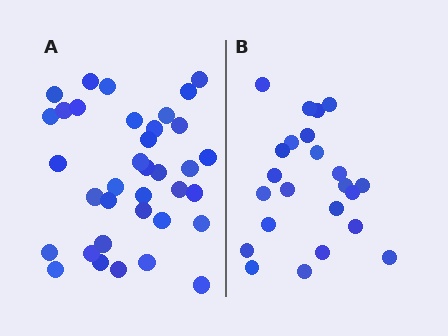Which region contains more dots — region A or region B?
Region A (the left region) has more dots.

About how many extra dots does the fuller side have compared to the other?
Region A has approximately 15 more dots than region B.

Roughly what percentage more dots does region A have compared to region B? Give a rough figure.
About 55% more.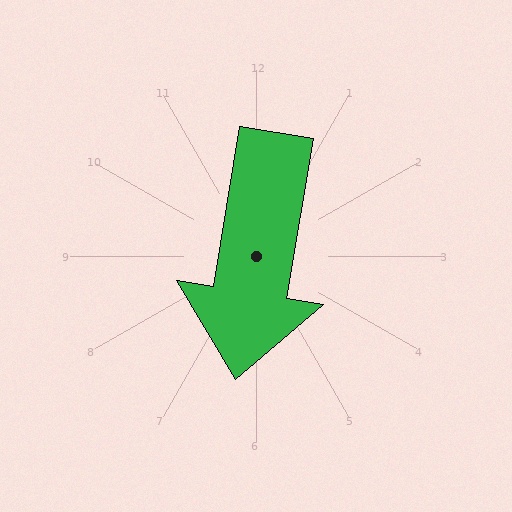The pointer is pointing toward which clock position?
Roughly 6 o'clock.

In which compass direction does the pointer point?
South.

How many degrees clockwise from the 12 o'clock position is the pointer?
Approximately 189 degrees.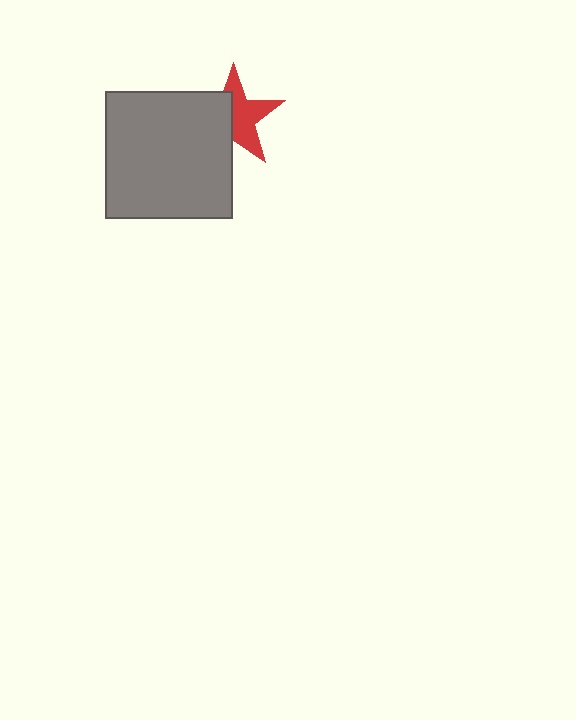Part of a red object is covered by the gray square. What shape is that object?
It is a star.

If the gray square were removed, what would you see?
You would see the complete red star.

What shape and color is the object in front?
The object in front is a gray square.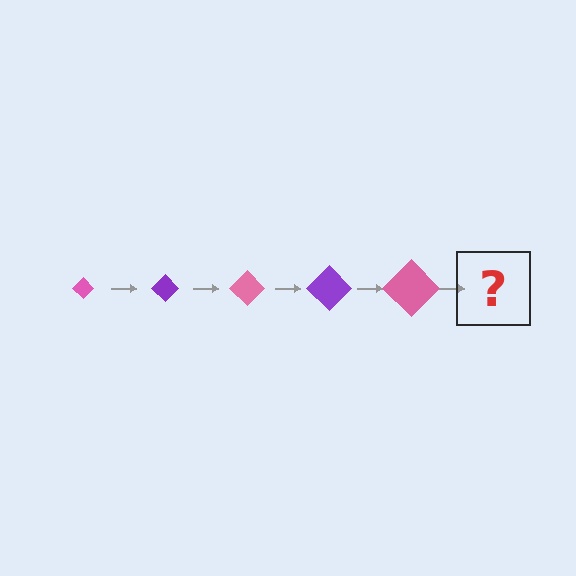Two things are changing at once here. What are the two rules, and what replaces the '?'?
The two rules are that the diamond grows larger each step and the color cycles through pink and purple. The '?' should be a purple diamond, larger than the previous one.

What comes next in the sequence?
The next element should be a purple diamond, larger than the previous one.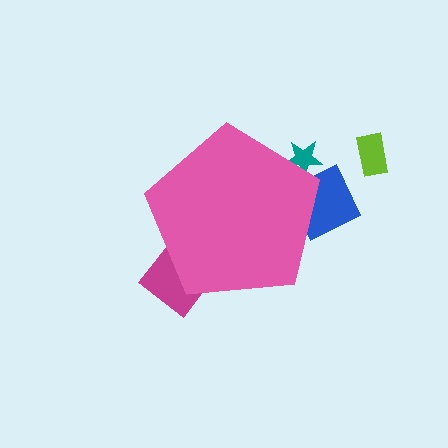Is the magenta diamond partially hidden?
Yes, the magenta diamond is partially hidden behind the pink pentagon.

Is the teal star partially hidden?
Yes, the teal star is partially hidden behind the pink pentagon.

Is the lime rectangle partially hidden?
No, the lime rectangle is fully visible.